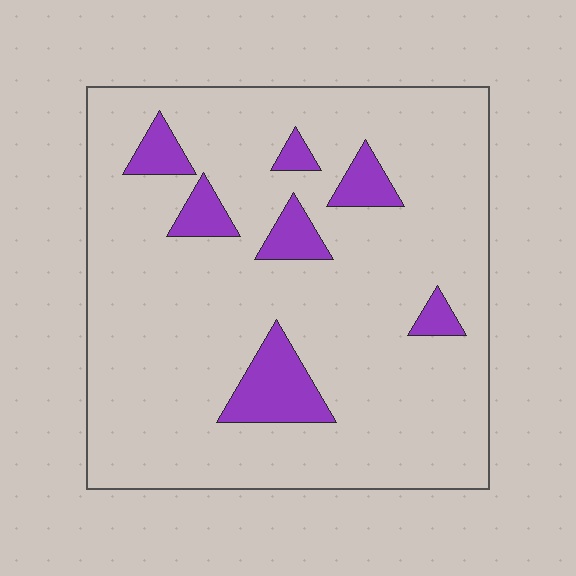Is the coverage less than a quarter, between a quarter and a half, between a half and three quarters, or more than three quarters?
Less than a quarter.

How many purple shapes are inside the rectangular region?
7.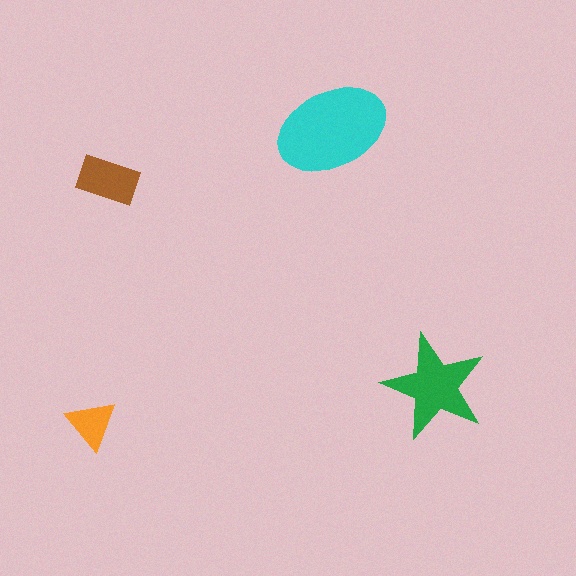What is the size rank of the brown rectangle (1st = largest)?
3rd.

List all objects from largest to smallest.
The cyan ellipse, the green star, the brown rectangle, the orange triangle.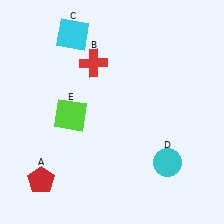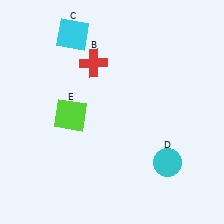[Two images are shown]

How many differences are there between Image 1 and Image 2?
There is 1 difference between the two images.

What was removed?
The red pentagon (A) was removed in Image 2.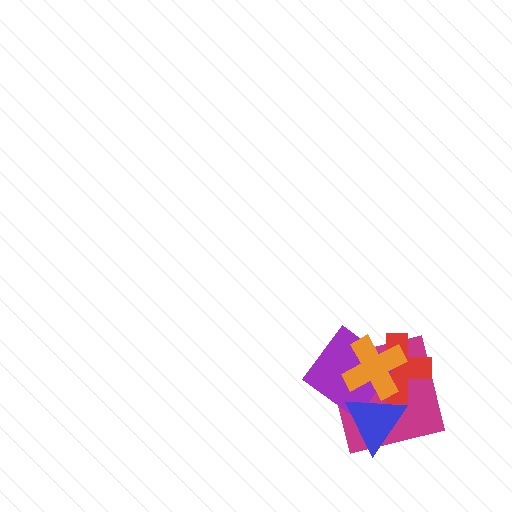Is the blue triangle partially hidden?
No, no other shape covers it.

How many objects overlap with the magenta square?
4 objects overlap with the magenta square.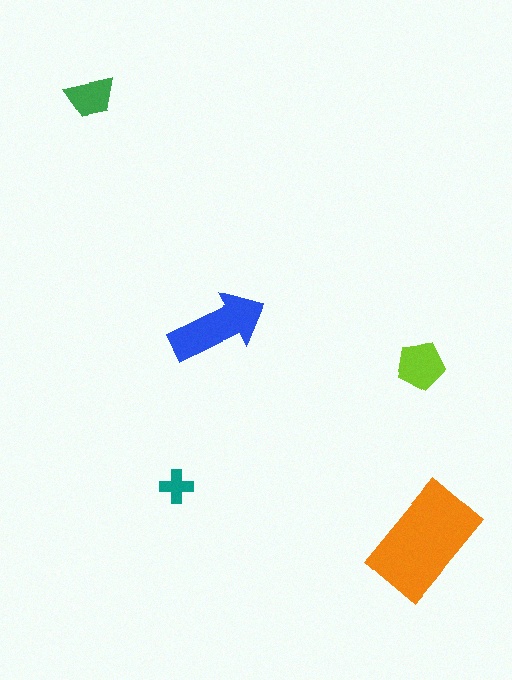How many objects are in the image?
There are 5 objects in the image.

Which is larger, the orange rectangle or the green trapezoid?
The orange rectangle.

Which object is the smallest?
The teal cross.